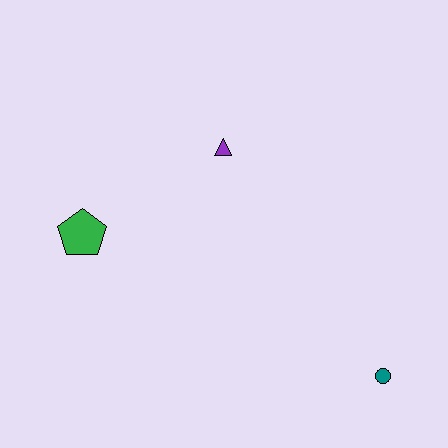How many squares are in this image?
There are no squares.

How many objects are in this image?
There are 3 objects.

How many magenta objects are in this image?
There are no magenta objects.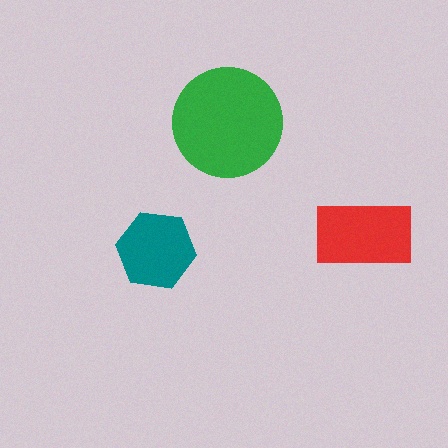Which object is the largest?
The green circle.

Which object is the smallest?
The teal hexagon.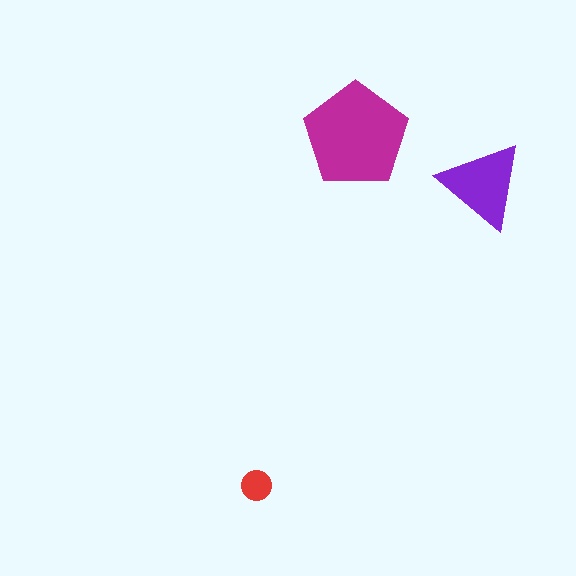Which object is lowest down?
The red circle is bottommost.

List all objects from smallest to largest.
The red circle, the purple triangle, the magenta pentagon.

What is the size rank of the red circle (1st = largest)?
3rd.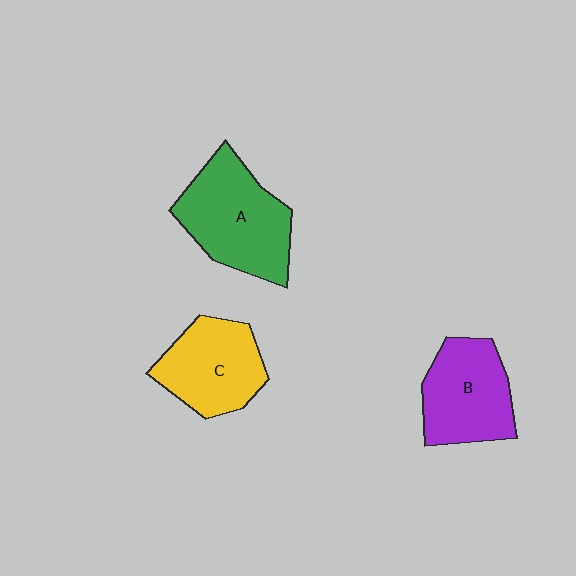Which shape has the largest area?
Shape A (green).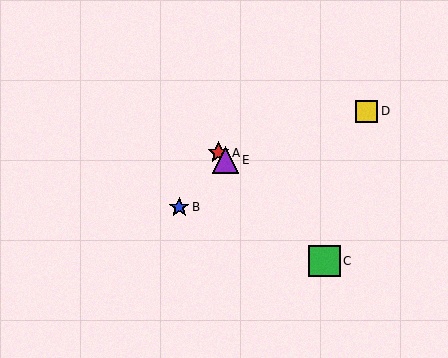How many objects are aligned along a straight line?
3 objects (A, C, E) are aligned along a straight line.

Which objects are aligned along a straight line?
Objects A, C, E are aligned along a straight line.